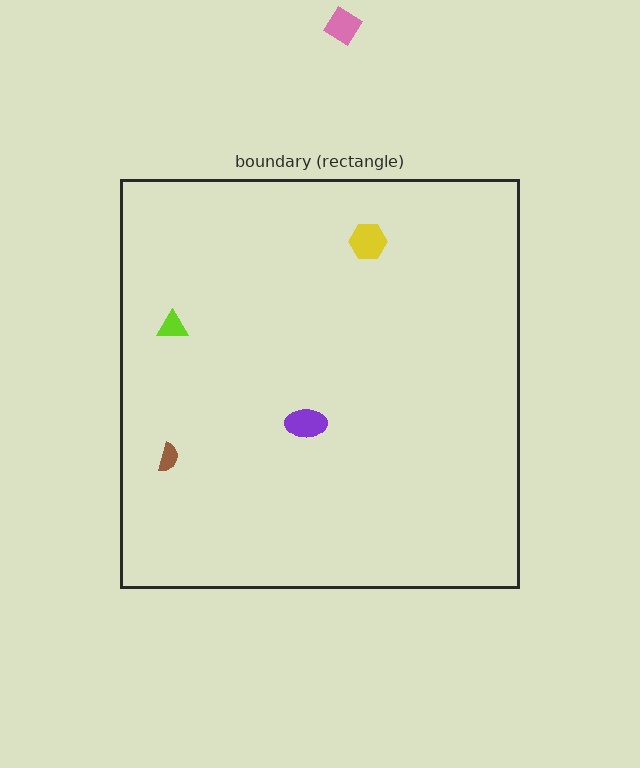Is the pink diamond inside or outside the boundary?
Outside.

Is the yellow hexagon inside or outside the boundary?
Inside.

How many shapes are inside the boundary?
4 inside, 1 outside.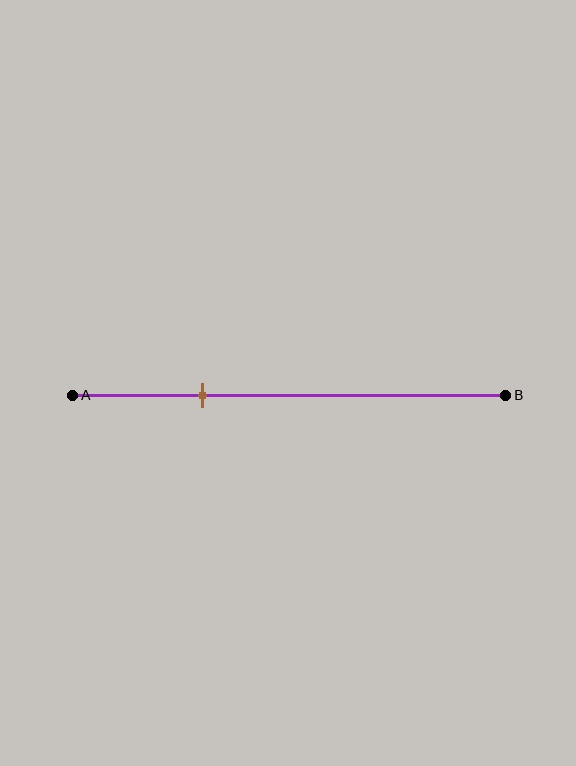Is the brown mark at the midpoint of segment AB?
No, the mark is at about 30% from A, not at the 50% midpoint.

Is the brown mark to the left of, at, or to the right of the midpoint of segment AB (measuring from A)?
The brown mark is to the left of the midpoint of segment AB.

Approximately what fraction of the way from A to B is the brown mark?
The brown mark is approximately 30% of the way from A to B.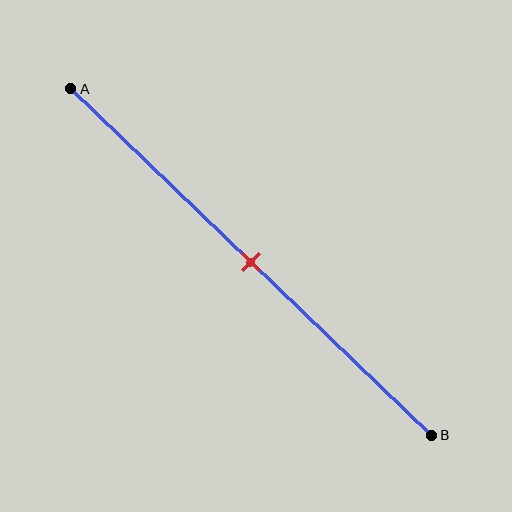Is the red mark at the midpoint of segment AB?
Yes, the mark is approximately at the midpoint.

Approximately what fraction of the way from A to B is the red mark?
The red mark is approximately 50% of the way from A to B.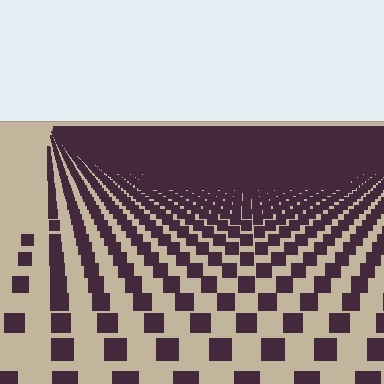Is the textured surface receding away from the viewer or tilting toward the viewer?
The surface is receding away from the viewer. Texture elements get smaller and denser toward the top.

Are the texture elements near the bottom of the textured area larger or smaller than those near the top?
Larger. Near the bottom, elements are closer to the viewer and appear at a bigger on-screen size.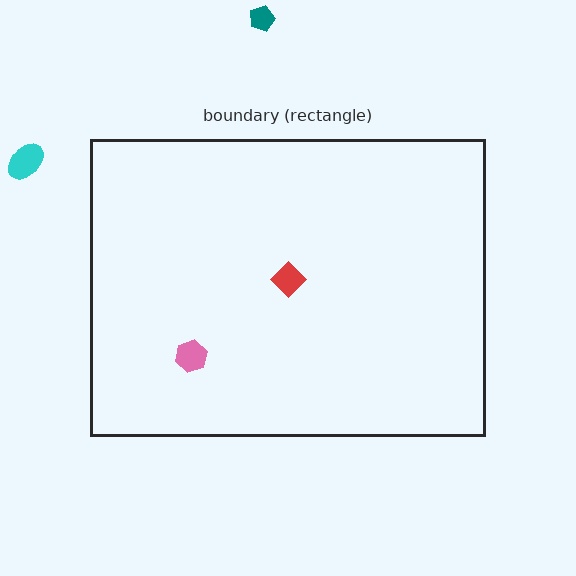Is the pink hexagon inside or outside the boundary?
Inside.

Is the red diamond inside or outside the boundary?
Inside.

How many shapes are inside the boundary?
2 inside, 2 outside.